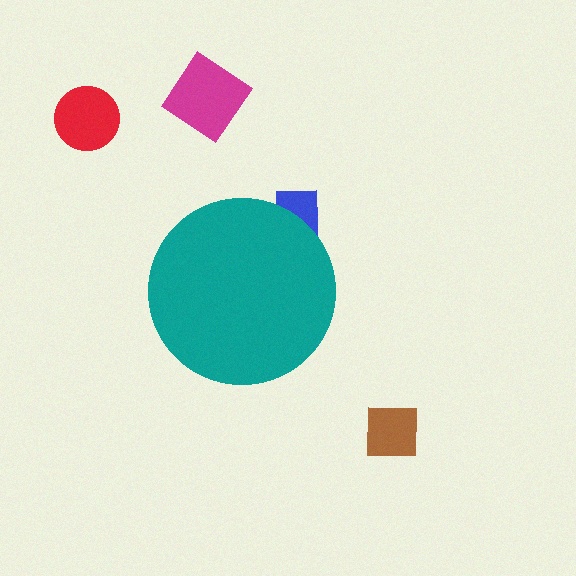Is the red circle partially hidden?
No, the red circle is fully visible.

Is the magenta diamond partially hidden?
No, the magenta diamond is fully visible.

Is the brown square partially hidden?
No, the brown square is fully visible.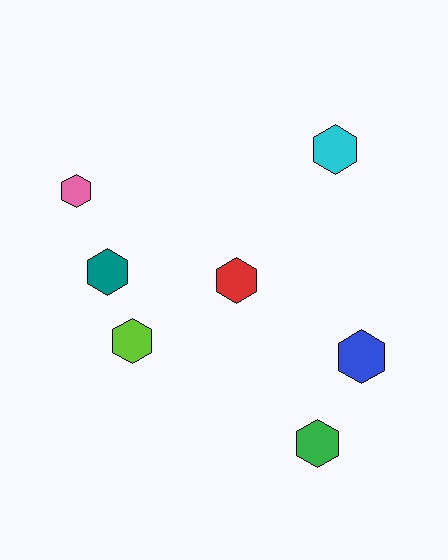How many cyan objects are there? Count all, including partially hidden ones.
There is 1 cyan object.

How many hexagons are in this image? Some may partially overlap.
There are 7 hexagons.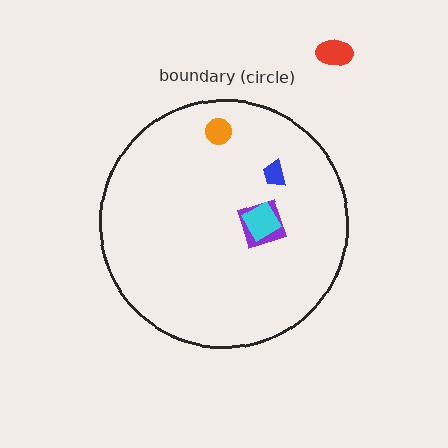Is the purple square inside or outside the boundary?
Inside.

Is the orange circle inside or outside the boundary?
Inside.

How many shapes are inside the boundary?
4 inside, 1 outside.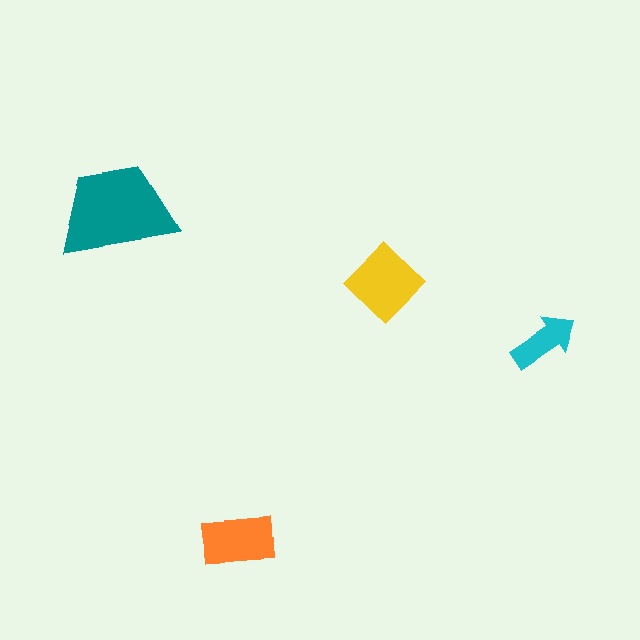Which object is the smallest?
The cyan arrow.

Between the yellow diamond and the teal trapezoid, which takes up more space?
The teal trapezoid.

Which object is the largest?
The teal trapezoid.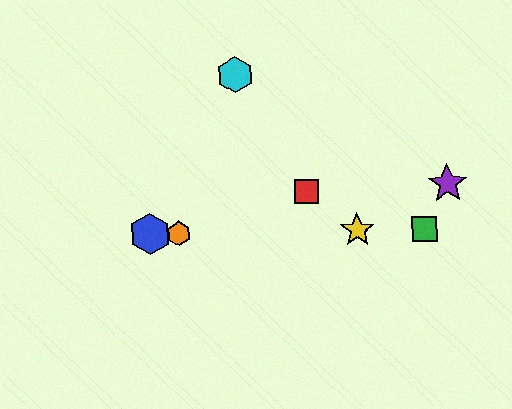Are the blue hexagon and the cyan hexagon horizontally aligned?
No, the blue hexagon is at y≈234 and the cyan hexagon is at y≈75.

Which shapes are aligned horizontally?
The blue hexagon, the green square, the yellow star, the orange hexagon are aligned horizontally.